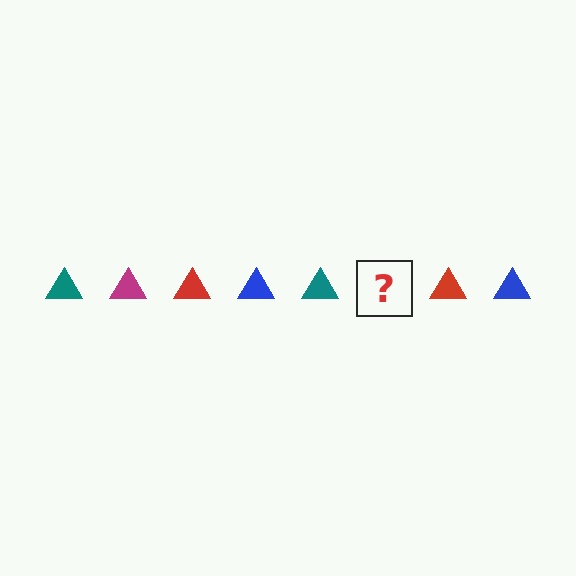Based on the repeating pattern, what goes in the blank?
The blank should be a magenta triangle.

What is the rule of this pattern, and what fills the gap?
The rule is that the pattern cycles through teal, magenta, red, blue triangles. The gap should be filled with a magenta triangle.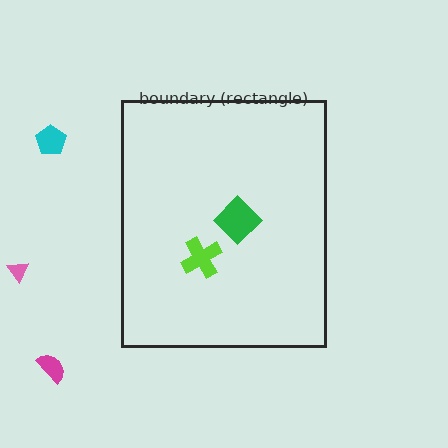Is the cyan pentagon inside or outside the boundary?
Outside.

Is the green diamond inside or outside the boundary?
Inside.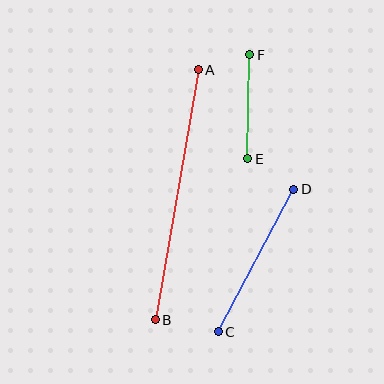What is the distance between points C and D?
The distance is approximately 161 pixels.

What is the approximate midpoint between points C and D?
The midpoint is at approximately (256, 261) pixels.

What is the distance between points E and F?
The distance is approximately 104 pixels.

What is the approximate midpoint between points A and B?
The midpoint is at approximately (177, 195) pixels.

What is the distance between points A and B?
The distance is approximately 253 pixels.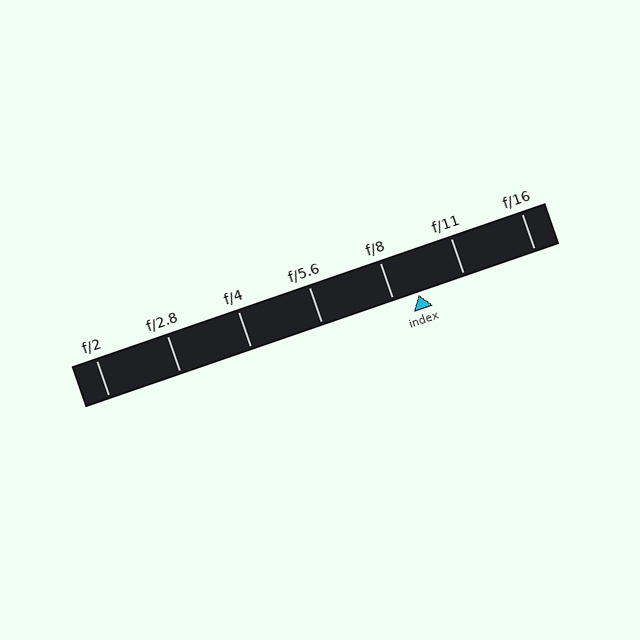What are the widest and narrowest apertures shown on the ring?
The widest aperture shown is f/2 and the narrowest is f/16.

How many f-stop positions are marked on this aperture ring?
There are 7 f-stop positions marked.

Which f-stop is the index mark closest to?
The index mark is closest to f/8.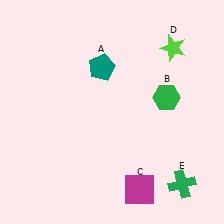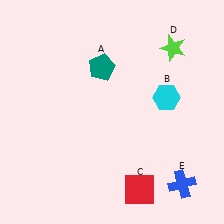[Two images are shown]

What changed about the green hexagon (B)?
In Image 1, B is green. In Image 2, it changed to cyan.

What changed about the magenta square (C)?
In Image 1, C is magenta. In Image 2, it changed to red.